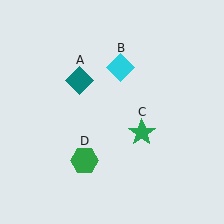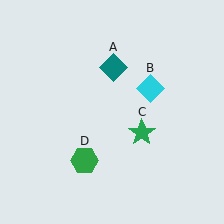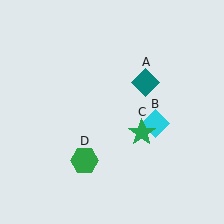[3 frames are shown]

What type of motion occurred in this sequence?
The teal diamond (object A), cyan diamond (object B) rotated clockwise around the center of the scene.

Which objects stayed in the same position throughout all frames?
Green star (object C) and green hexagon (object D) remained stationary.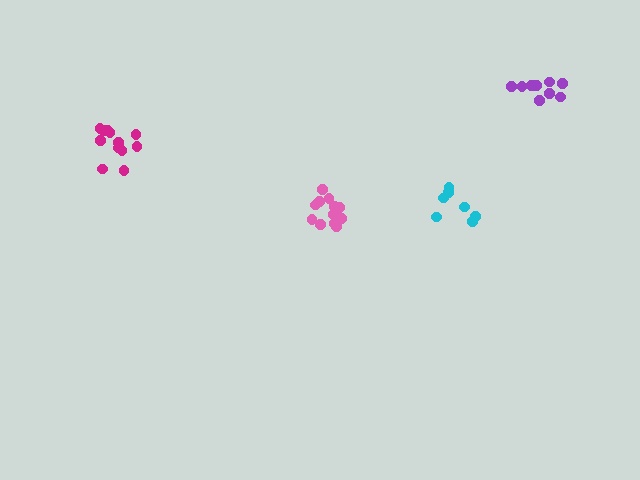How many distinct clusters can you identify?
There are 4 distinct clusters.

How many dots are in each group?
Group 1: 12 dots, Group 2: 7 dots, Group 3: 12 dots, Group 4: 9 dots (40 total).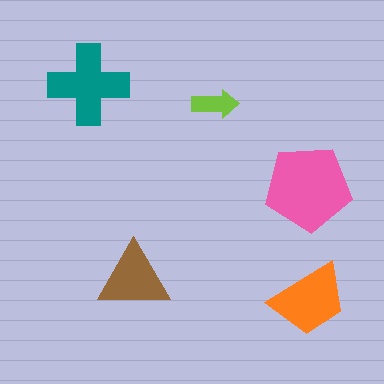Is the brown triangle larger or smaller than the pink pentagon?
Smaller.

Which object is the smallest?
The lime arrow.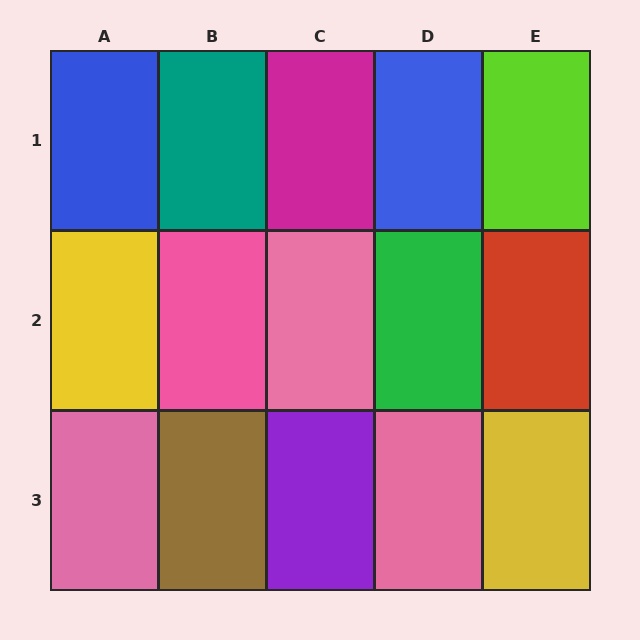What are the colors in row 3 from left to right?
Pink, brown, purple, pink, yellow.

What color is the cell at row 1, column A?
Blue.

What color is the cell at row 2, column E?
Red.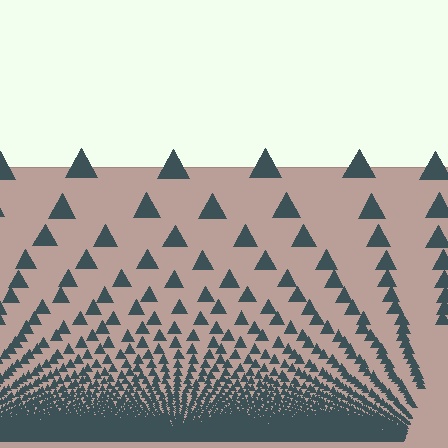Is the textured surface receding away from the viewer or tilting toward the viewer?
The surface appears to tilt toward the viewer. Texture elements get larger and sparser toward the top.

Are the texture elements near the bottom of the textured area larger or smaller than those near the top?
Smaller. The gradient is inverted — elements near the bottom are smaller and denser.